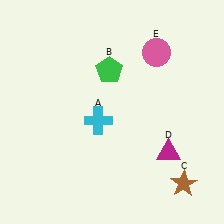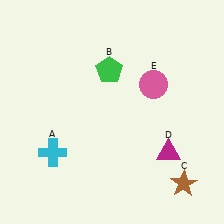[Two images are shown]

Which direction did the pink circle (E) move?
The pink circle (E) moved down.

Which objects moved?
The objects that moved are: the cyan cross (A), the pink circle (E).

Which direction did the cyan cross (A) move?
The cyan cross (A) moved left.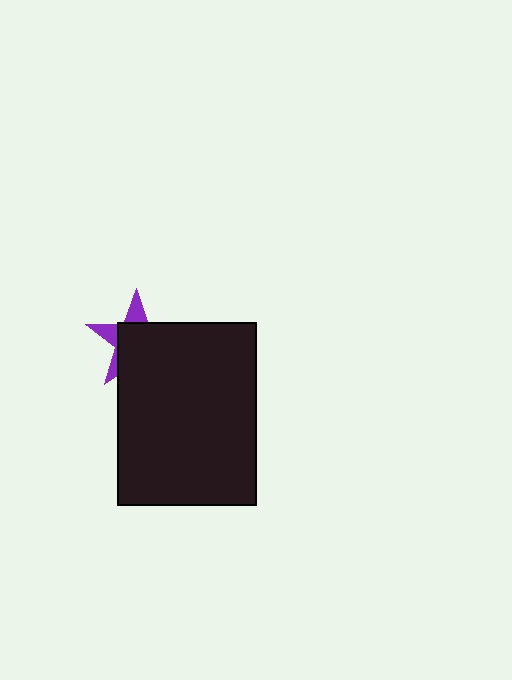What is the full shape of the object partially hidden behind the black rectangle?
The partially hidden object is a purple star.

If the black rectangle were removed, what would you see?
You would see the complete purple star.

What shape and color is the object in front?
The object in front is a black rectangle.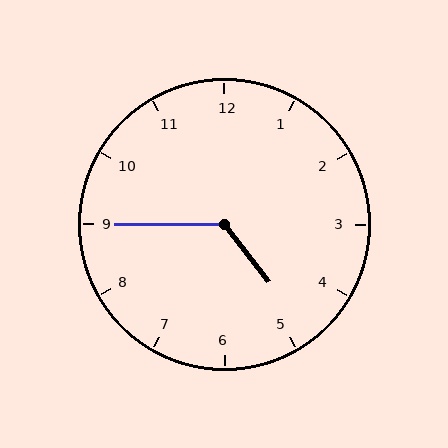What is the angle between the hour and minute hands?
Approximately 128 degrees.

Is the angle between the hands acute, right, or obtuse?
It is obtuse.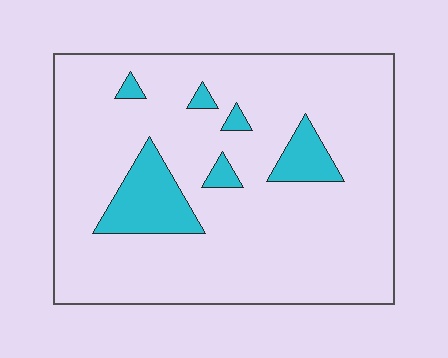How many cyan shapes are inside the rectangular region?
6.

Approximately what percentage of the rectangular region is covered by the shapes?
Approximately 10%.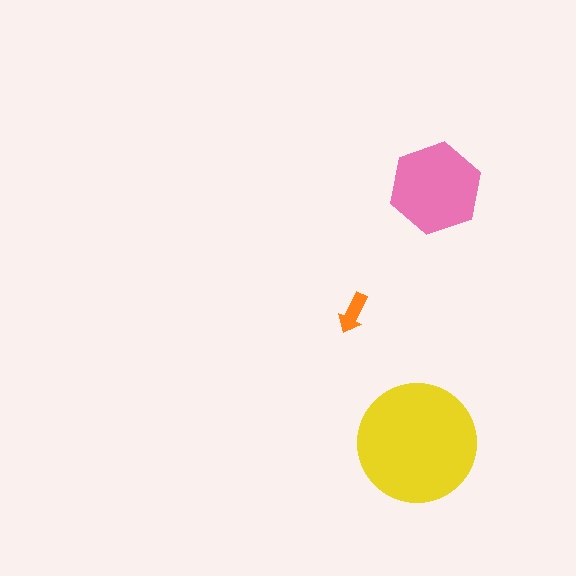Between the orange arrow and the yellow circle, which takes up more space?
The yellow circle.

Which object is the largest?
The yellow circle.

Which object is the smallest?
The orange arrow.